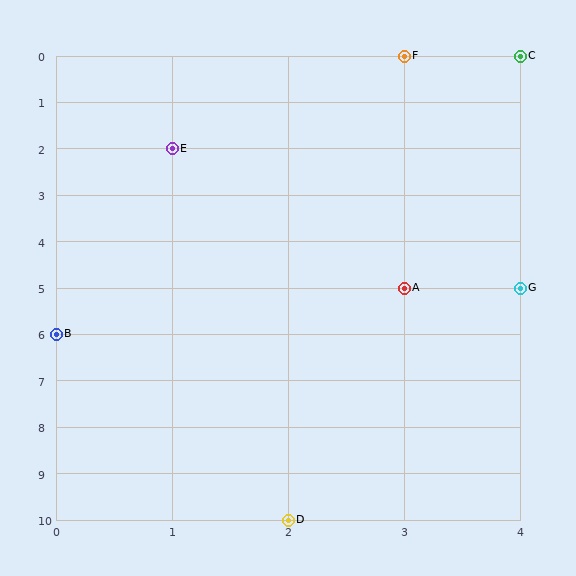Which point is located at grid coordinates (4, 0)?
Point C is at (4, 0).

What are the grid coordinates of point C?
Point C is at grid coordinates (4, 0).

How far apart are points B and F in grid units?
Points B and F are 3 columns and 6 rows apart (about 6.7 grid units diagonally).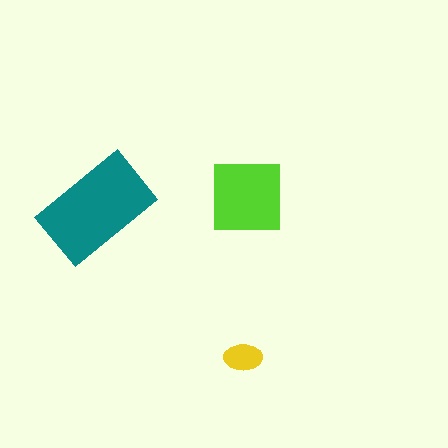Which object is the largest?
The teal rectangle.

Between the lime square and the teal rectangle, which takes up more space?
The teal rectangle.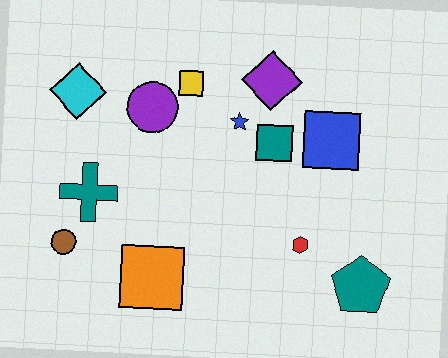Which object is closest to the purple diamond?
The blue star is closest to the purple diamond.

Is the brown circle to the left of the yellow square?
Yes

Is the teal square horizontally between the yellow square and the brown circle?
No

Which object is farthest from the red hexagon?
The cyan diamond is farthest from the red hexagon.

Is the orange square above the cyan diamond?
No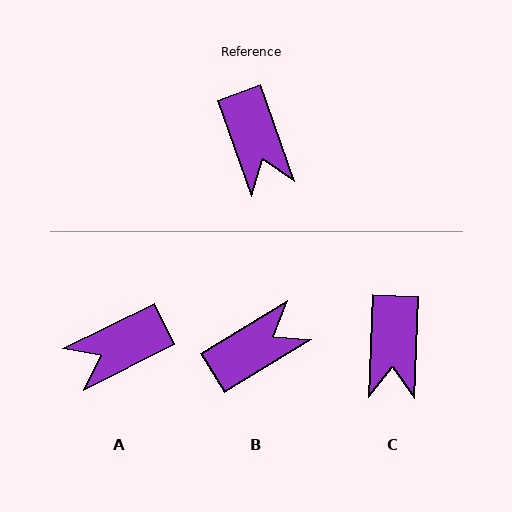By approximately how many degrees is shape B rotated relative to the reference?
Approximately 102 degrees counter-clockwise.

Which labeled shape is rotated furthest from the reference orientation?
B, about 102 degrees away.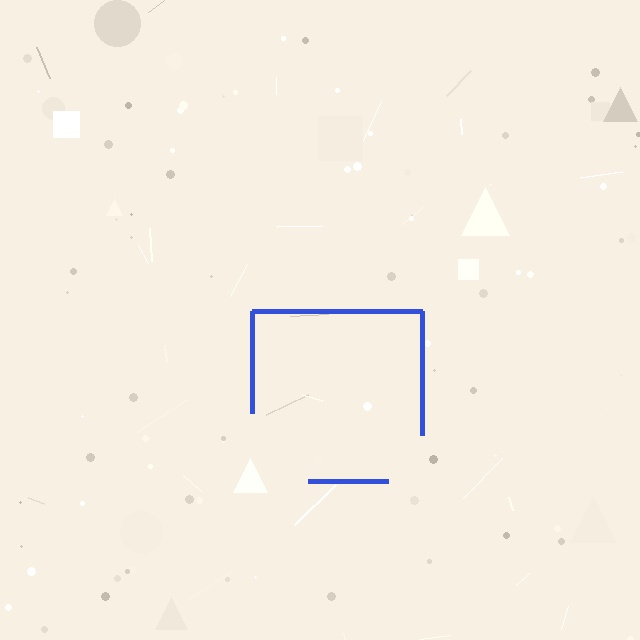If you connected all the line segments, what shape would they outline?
They would outline a square.